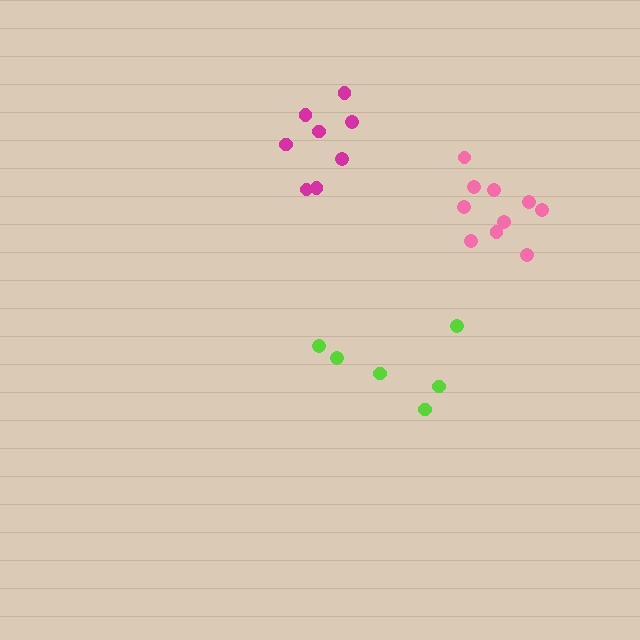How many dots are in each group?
Group 1: 6 dots, Group 2: 10 dots, Group 3: 8 dots (24 total).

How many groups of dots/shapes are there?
There are 3 groups.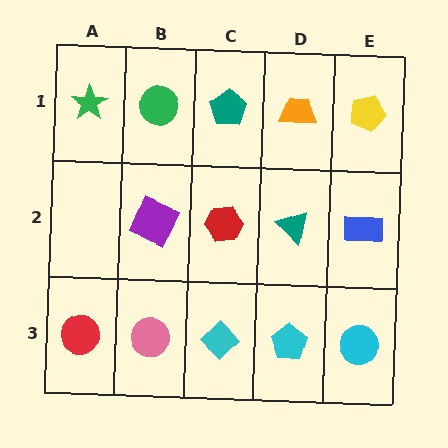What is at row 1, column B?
A green circle.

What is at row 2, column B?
A purple square.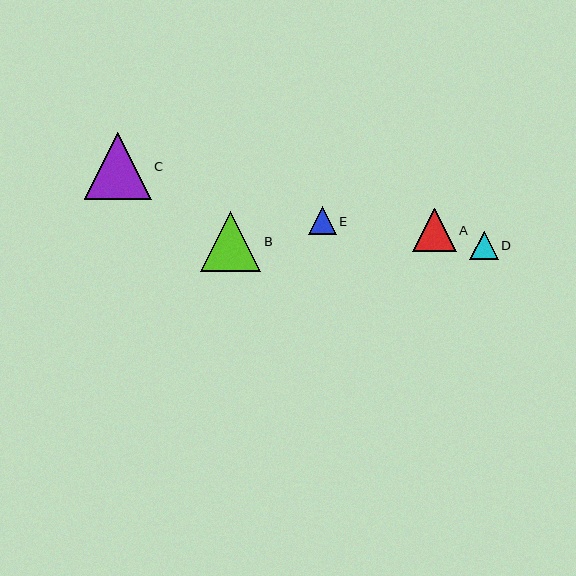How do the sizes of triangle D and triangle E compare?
Triangle D and triangle E are approximately the same size.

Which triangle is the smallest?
Triangle E is the smallest with a size of approximately 28 pixels.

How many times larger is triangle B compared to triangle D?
Triangle B is approximately 2.1 times the size of triangle D.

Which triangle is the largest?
Triangle C is the largest with a size of approximately 67 pixels.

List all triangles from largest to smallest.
From largest to smallest: C, B, A, D, E.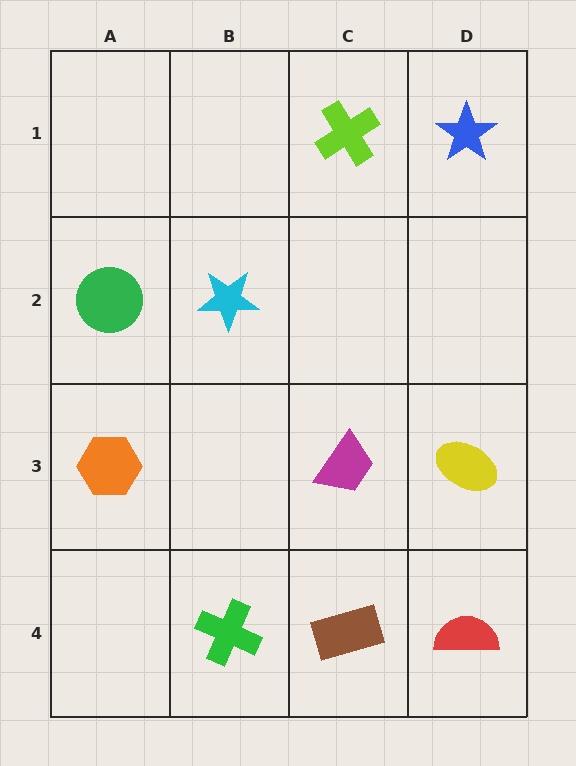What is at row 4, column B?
A green cross.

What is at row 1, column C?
A lime cross.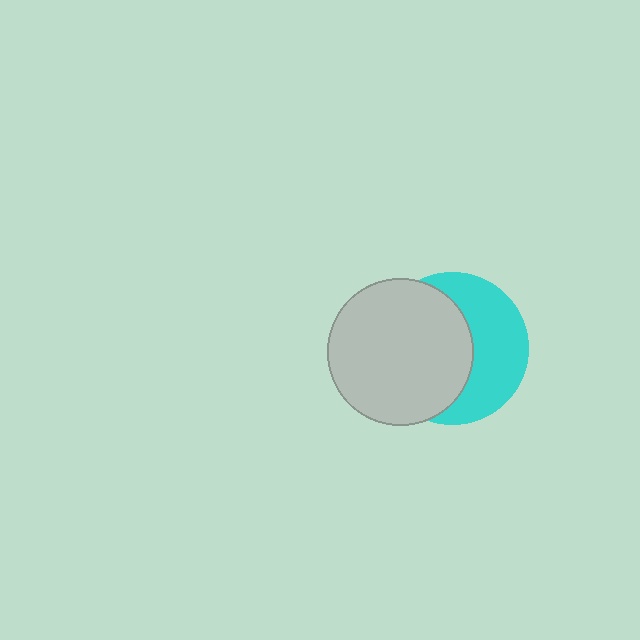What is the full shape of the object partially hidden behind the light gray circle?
The partially hidden object is a cyan circle.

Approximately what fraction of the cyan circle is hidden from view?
Roughly 55% of the cyan circle is hidden behind the light gray circle.